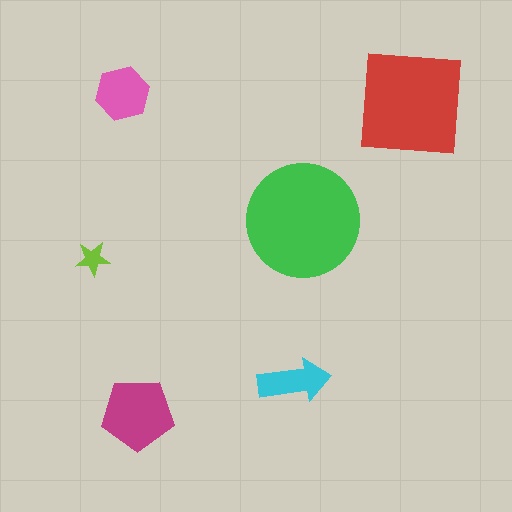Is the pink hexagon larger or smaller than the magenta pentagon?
Smaller.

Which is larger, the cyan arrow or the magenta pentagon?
The magenta pentagon.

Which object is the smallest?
The lime star.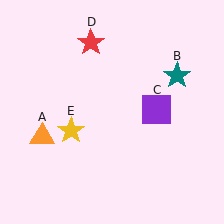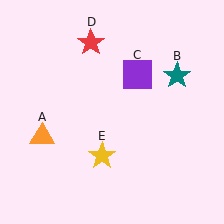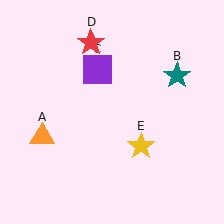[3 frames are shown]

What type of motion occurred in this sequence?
The purple square (object C), yellow star (object E) rotated counterclockwise around the center of the scene.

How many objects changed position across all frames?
2 objects changed position: purple square (object C), yellow star (object E).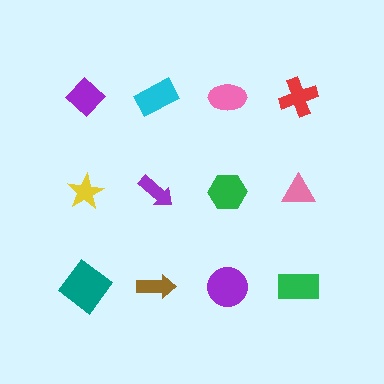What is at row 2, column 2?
A purple arrow.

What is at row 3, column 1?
A teal diamond.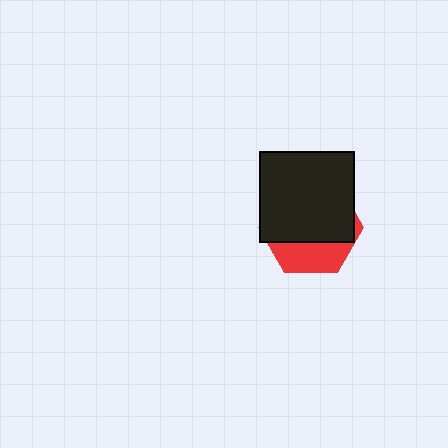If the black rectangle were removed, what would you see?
You would see the complete red hexagon.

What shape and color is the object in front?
The object in front is a black rectangle.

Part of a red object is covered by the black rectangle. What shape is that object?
It is a hexagon.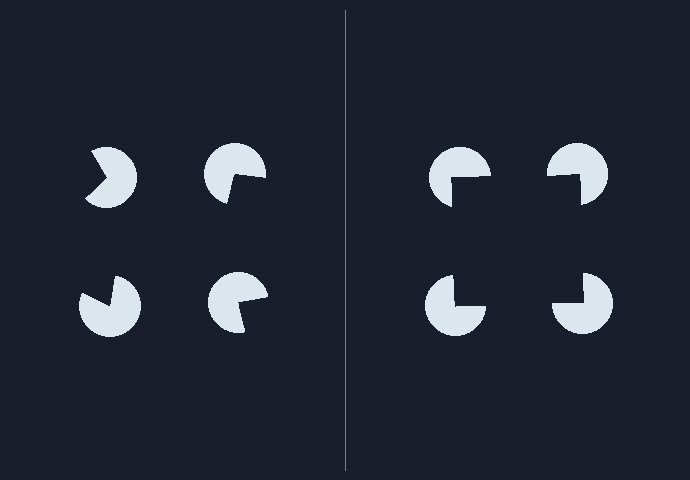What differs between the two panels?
The pac-man discs are positioned identically on both sides; only the wedge orientations differ. On the right they align to a square; on the left they are misaligned.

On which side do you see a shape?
An illusory square appears on the right side. On the left side the wedge cuts are rotated, so no coherent shape forms.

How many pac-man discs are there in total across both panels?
8 — 4 on each side.